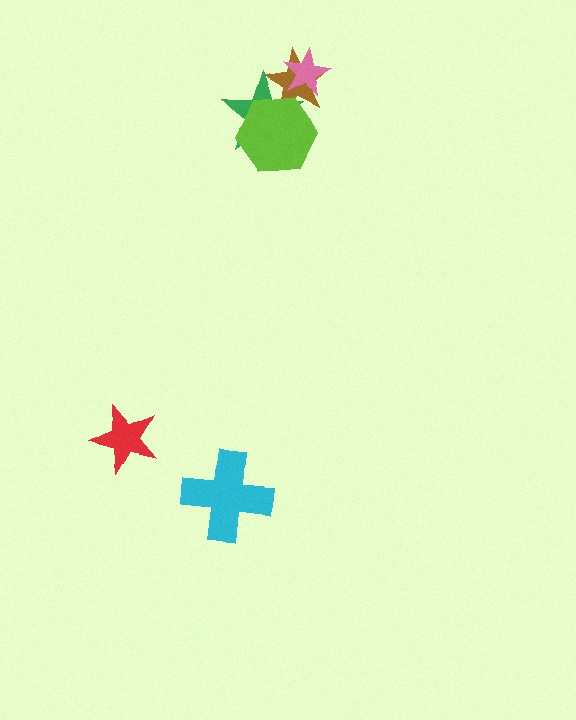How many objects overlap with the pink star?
2 objects overlap with the pink star.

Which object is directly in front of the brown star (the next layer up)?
The pink star is directly in front of the brown star.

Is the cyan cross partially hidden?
No, no other shape covers it.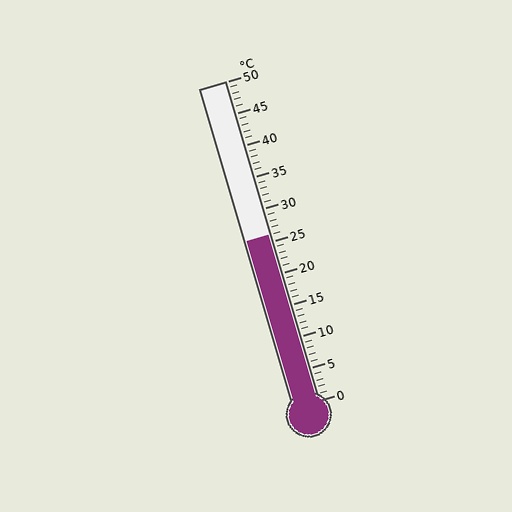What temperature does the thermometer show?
The thermometer shows approximately 26°C.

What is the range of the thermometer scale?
The thermometer scale ranges from 0°C to 50°C.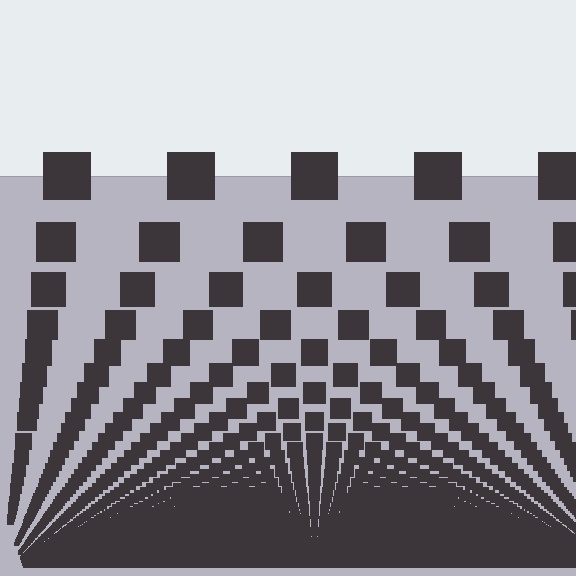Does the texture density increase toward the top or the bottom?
Density increases toward the bottom.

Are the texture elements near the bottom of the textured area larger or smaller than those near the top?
Smaller. The gradient is inverted — elements near the bottom are smaller and denser.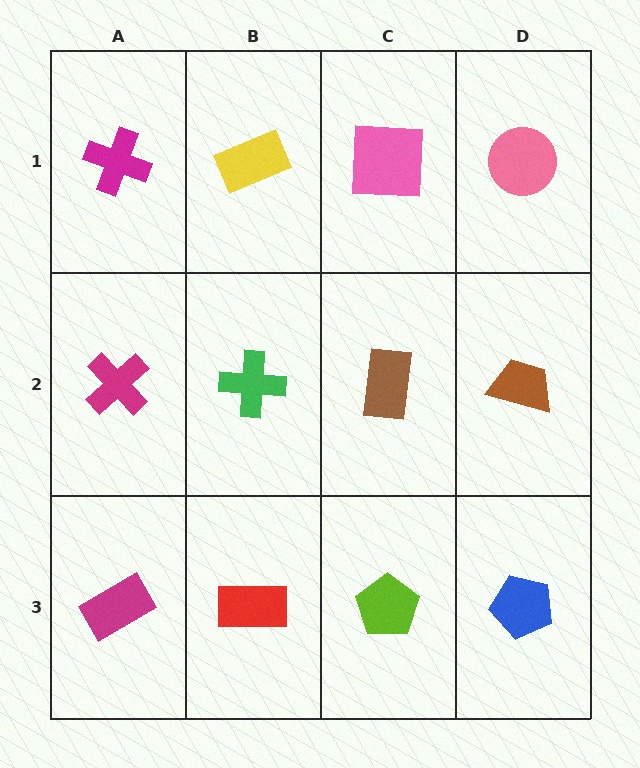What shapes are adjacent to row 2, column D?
A pink circle (row 1, column D), a blue pentagon (row 3, column D), a brown rectangle (row 2, column C).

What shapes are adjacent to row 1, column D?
A brown trapezoid (row 2, column D), a pink square (row 1, column C).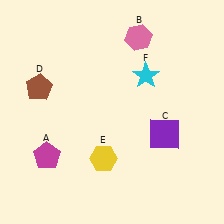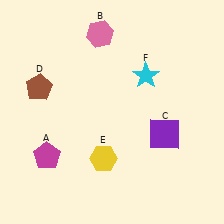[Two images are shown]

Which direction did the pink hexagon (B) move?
The pink hexagon (B) moved left.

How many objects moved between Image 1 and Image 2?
1 object moved between the two images.